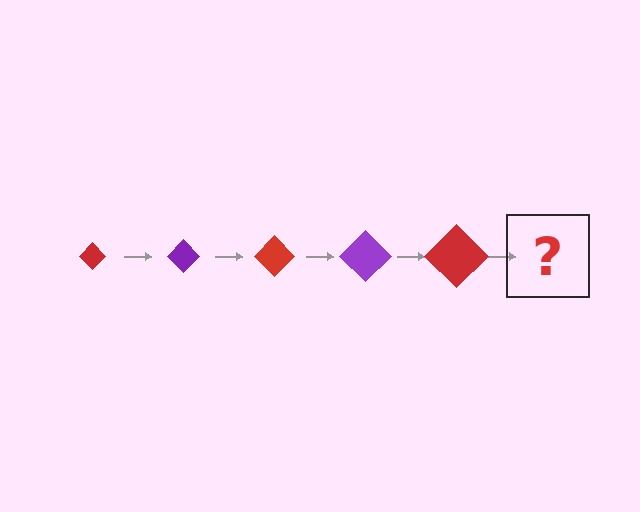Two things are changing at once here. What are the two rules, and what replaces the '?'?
The two rules are that the diamond grows larger each step and the color cycles through red and purple. The '?' should be a purple diamond, larger than the previous one.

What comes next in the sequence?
The next element should be a purple diamond, larger than the previous one.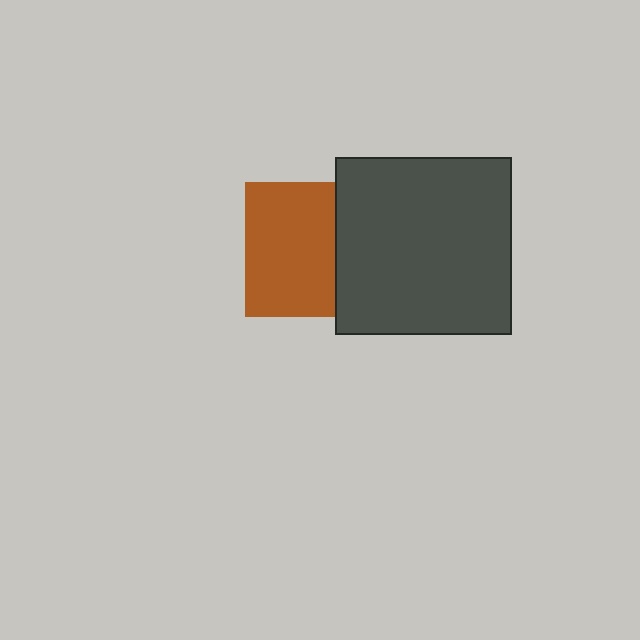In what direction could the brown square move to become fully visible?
The brown square could move left. That would shift it out from behind the dark gray square entirely.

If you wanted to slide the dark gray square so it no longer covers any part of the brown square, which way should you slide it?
Slide it right — that is the most direct way to separate the two shapes.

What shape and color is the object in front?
The object in front is a dark gray square.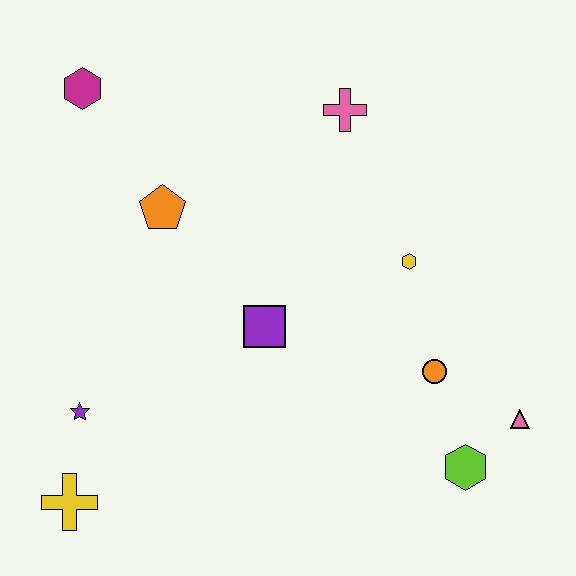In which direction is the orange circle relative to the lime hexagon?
The orange circle is above the lime hexagon.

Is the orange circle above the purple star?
Yes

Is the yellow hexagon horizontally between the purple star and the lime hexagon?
Yes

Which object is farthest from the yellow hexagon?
The yellow cross is farthest from the yellow hexagon.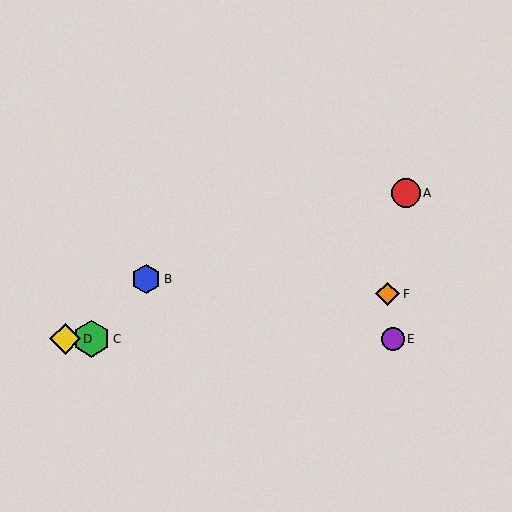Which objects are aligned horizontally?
Objects C, D, E are aligned horizontally.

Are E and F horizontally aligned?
No, E is at y≈339 and F is at y≈294.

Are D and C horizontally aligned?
Yes, both are at y≈339.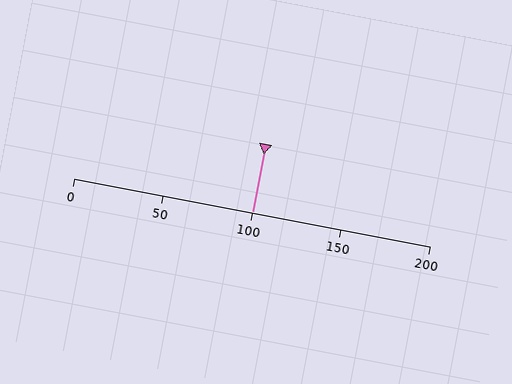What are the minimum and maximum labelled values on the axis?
The axis runs from 0 to 200.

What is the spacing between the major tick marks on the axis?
The major ticks are spaced 50 apart.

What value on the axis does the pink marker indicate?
The marker indicates approximately 100.